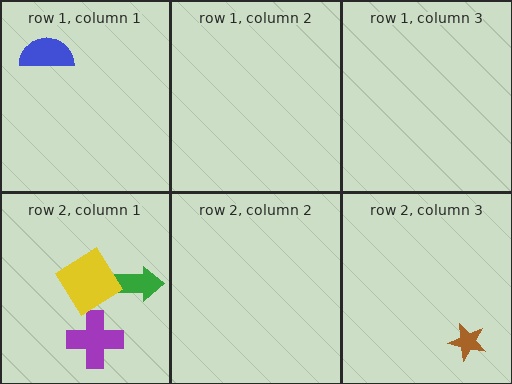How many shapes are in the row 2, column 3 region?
1.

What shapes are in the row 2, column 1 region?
The purple cross, the green arrow, the yellow diamond.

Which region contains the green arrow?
The row 2, column 1 region.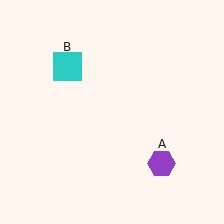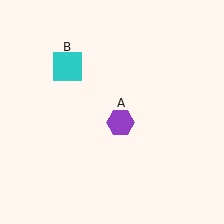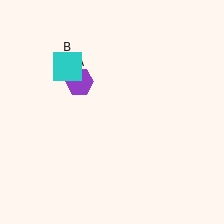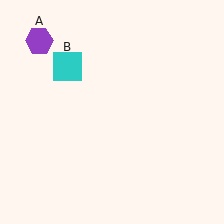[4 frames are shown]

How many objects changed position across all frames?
1 object changed position: purple hexagon (object A).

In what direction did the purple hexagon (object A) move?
The purple hexagon (object A) moved up and to the left.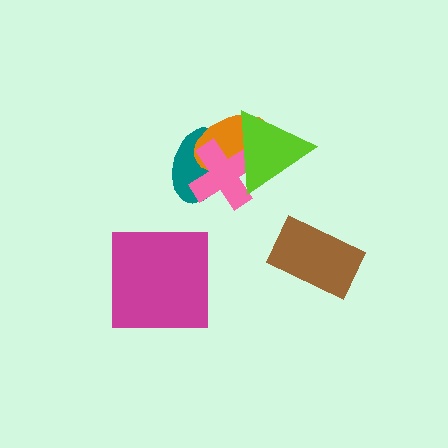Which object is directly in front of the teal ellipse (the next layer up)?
The orange ellipse is directly in front of the teal ellipse.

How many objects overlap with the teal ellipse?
3 objects overlap with the teal ellipse.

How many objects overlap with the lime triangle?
3 objects overlap with the lime triangle.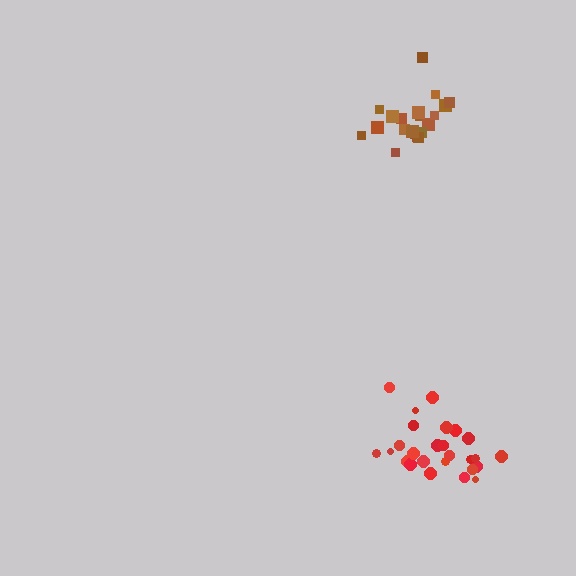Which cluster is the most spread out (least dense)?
Red.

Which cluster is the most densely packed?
Brown.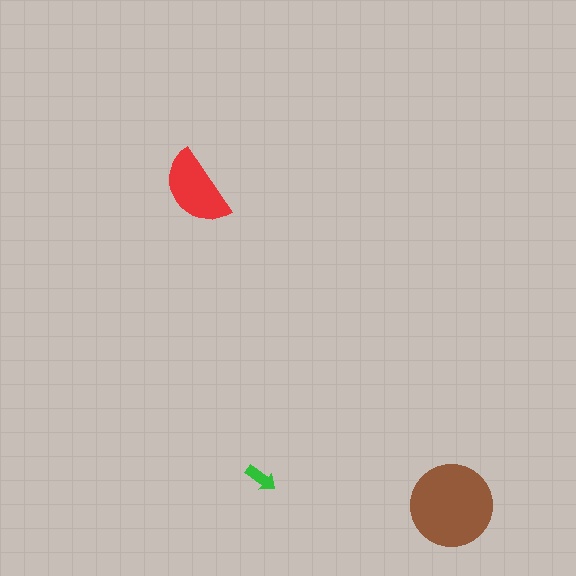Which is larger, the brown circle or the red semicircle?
The brown circle.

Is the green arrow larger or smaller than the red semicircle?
Smaller.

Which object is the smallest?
The green arrow.